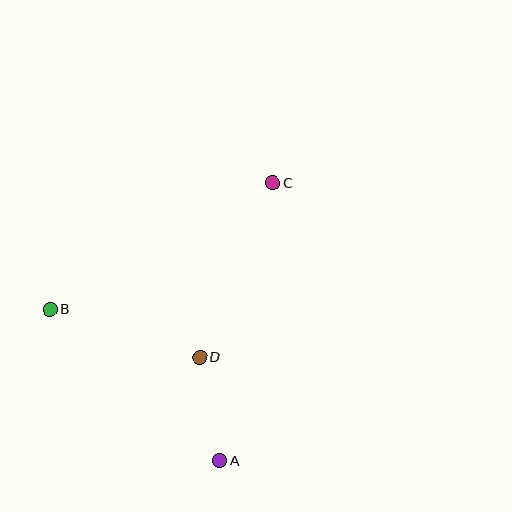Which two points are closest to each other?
Points A and D are closest to each other.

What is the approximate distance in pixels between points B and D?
The distance between B and D is approximately 157 pixels.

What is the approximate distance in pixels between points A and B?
The distance between A and B is approximately 227 pixels.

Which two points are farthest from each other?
Points A and C are farthest from each other.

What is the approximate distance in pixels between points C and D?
The distance between C and D is approximately 189 pixels.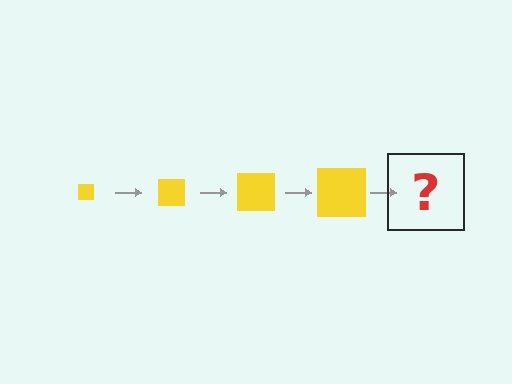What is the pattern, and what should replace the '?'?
The pattern is that the square gets progressively larger each step. The '?' should be a yellow square, larger than the previous one.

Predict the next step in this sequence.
The next step is a yellow square, larger than the previous one.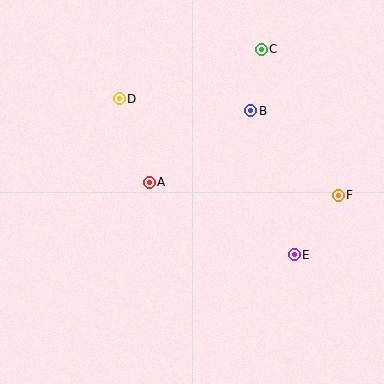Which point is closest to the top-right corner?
Point C is closest to the top-right corner.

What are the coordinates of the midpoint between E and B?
The midpoint between E and B is at (273, 183).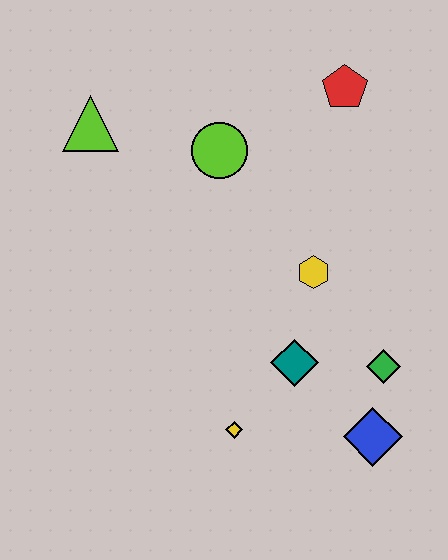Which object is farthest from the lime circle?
The blue diamond is farthest from the lime circle.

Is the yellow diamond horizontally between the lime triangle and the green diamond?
Yes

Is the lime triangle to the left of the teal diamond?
Yes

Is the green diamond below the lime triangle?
Yes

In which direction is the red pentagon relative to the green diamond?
The red pentagon is above the green diamond.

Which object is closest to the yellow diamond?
The teal diamond is closest to the yellow diamond.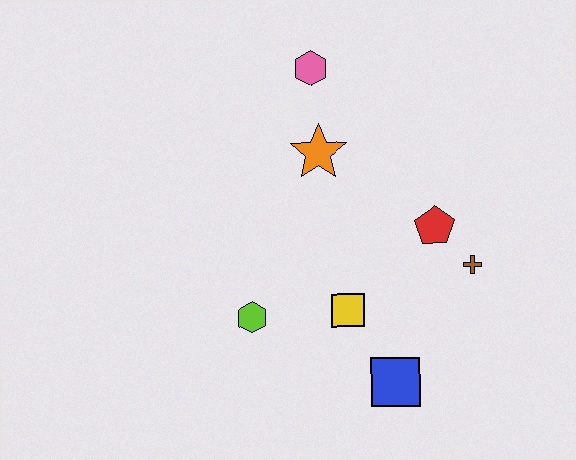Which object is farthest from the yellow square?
The pink hexagon is farthest from the yellow square.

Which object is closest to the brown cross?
The red pentagon is closest to the brown cross.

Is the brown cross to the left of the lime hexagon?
No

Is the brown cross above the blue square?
Yes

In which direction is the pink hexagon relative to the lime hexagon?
The pink hexagon is above the lime hexagon.